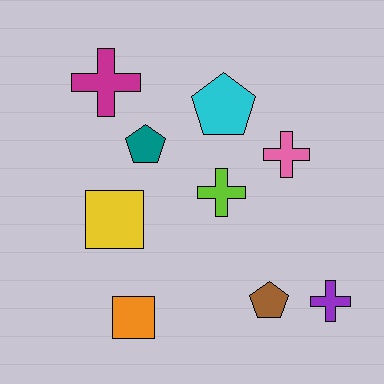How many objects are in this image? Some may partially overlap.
There are 9 objects.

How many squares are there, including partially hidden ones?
There are 2 squares.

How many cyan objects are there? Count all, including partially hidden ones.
There is 1 cyan object.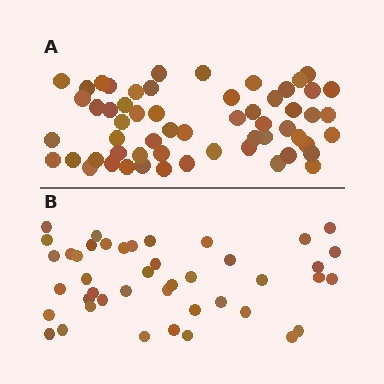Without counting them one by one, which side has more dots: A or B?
Region A (the top region) has more dots.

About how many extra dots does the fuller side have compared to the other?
Region A has approximately 15 more dots than region B.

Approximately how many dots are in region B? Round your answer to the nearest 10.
About 40 dots. (The exact count is 43, which rounds to 40.)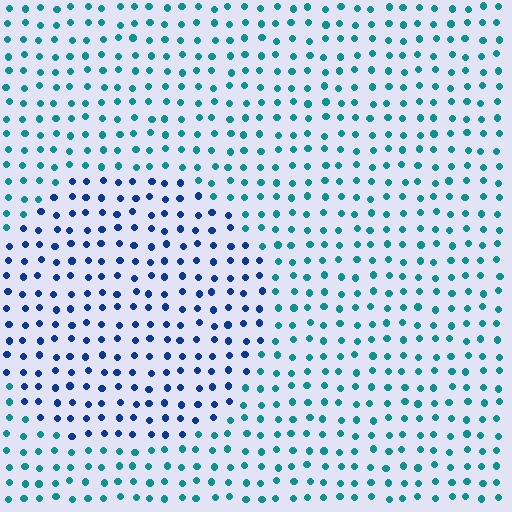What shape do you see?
I see a circle.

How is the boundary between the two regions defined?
The boundary is defined purely by a slight shift in hue (about 42 degrees). Spacing, size, and orientation are identical on both sides.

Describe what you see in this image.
The image is filled with small teal elements in a uniform arrangement. A circle-shaped region is visible where the elements are tinted to a slightly different hue, forming a subtle color boundary.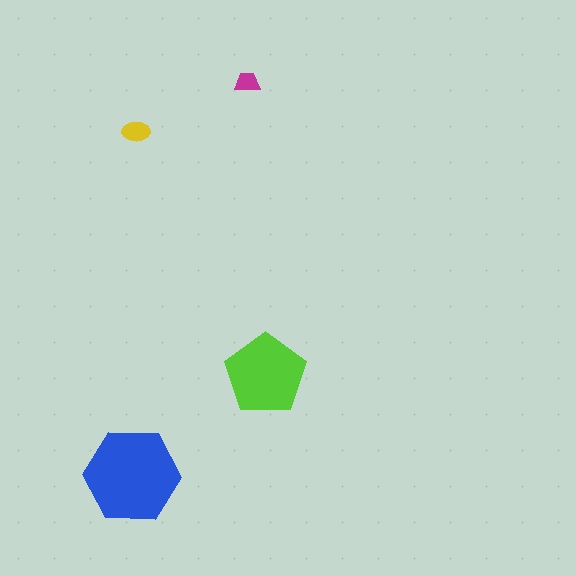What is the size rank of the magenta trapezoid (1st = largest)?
4th.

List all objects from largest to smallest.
The blue hexagon, the lime pentagon, the yellow ellipse, the magenta trapezoid.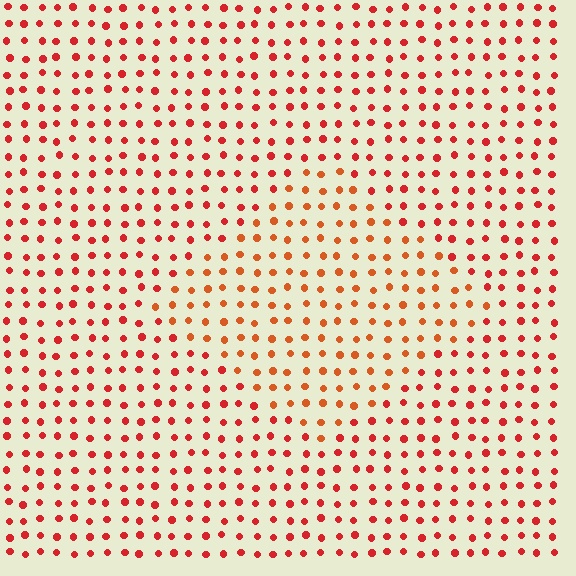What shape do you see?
I see a diamond.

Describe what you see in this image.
The image is filled with small red elements in a uniform arrangement. A diamond-shaped region is visible where the elements are tinted to a slightly different hue, forming a subtle color boundary.